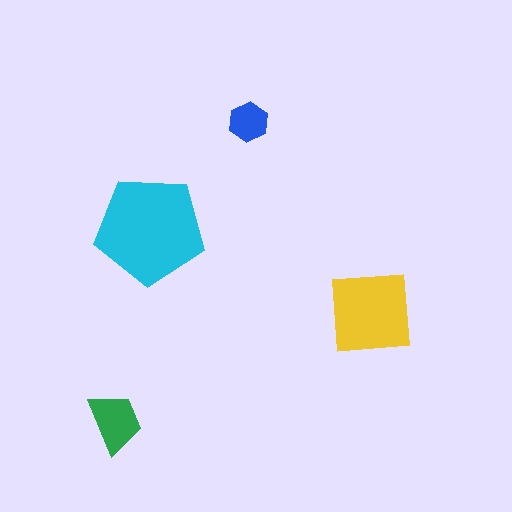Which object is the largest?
The cyan pentagon.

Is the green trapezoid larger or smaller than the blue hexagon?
Larger.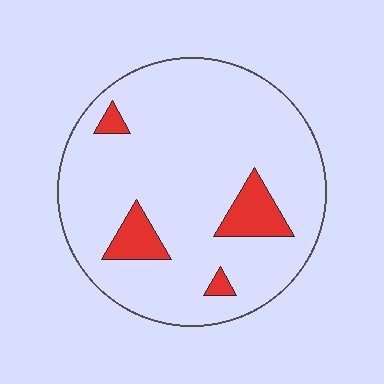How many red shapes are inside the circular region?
4.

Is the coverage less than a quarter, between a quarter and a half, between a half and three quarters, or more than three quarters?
Less than a quarter.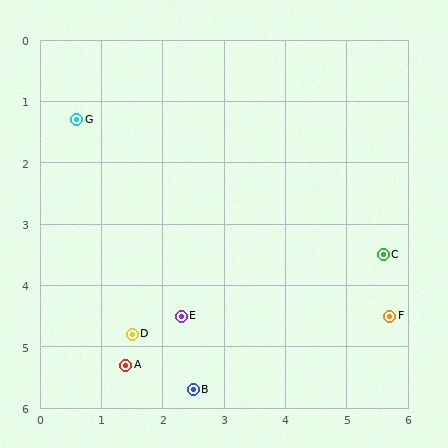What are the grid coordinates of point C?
Point C is at approximately (5.6, 3.5).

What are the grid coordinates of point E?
Point E is at approximately (2.3, 4.5).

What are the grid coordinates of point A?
Point A is at approximately (1.4, 5.3).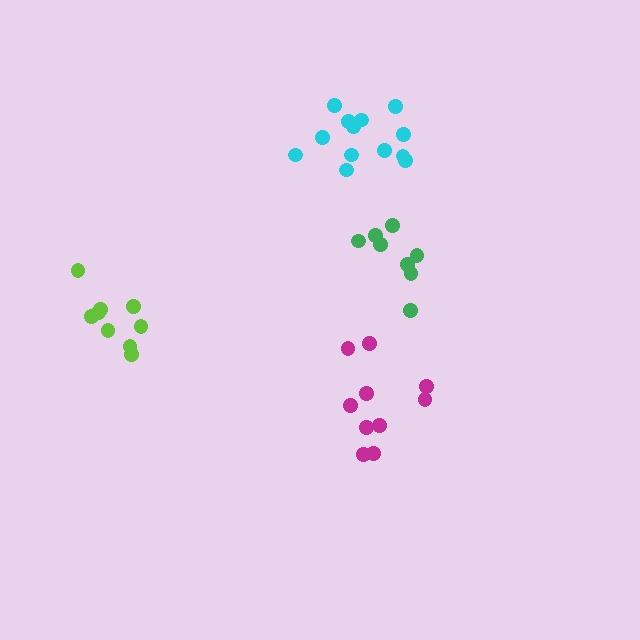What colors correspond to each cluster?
The clusters are colored: magenta, cyan, lime, green.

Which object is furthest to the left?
The lime cluster is leftmost.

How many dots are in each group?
Group 1: 10 dots, Group 2: 13 dots, Group 3: 9 dots, Group 4: 8 dots (40 total).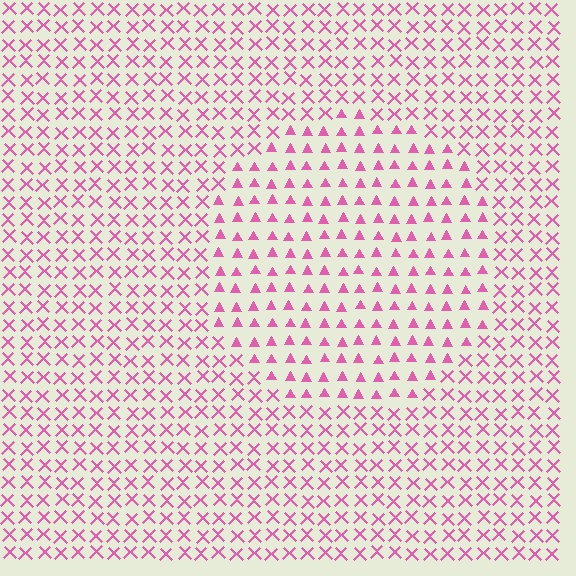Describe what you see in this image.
The image is filled with small pink elements arranged in a uniform grid. A circle-shaped region contains triangles, while the surrounding area contains X marks. The boundary is defined purely by the change in element shape.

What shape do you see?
I see a circle.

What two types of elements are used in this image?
The image uses triangles inside the circle region and X marks outside it.